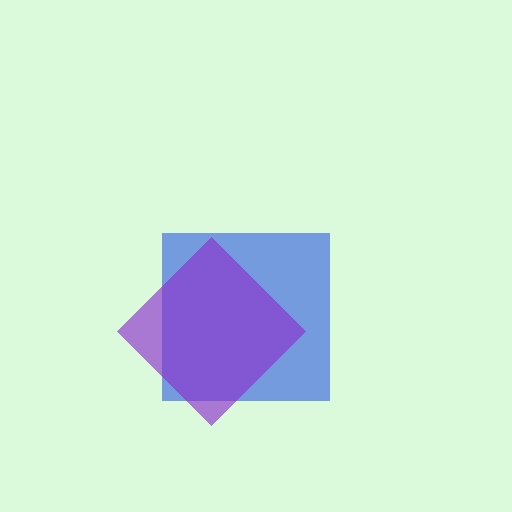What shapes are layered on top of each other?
The layered shapes are: a blue square, a purple diamond.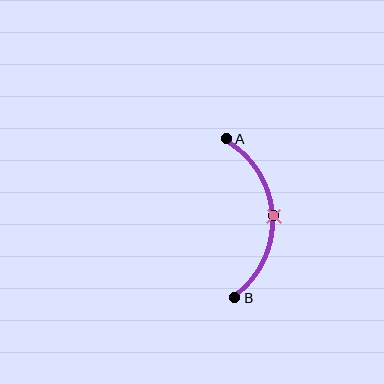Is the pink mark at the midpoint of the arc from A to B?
Yes. The pink mark lies on the arc at equal arc-length from both A and B — it is the arc midpoint.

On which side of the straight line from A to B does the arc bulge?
The arc bulges to the right of the straight line connecting A and B.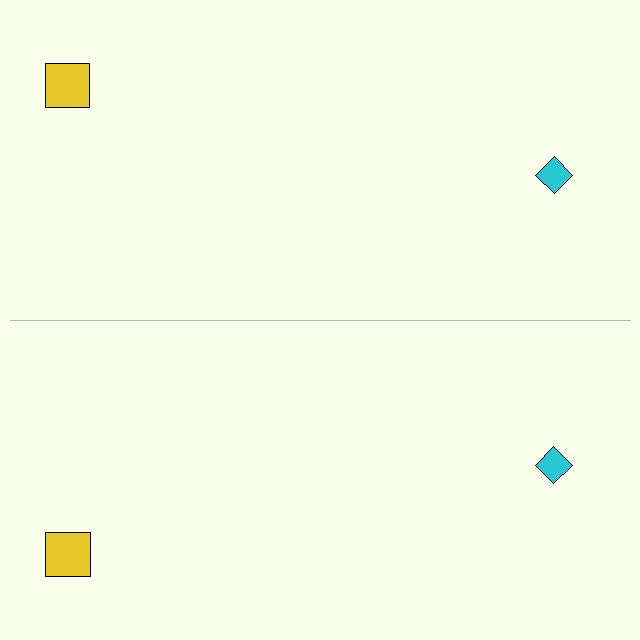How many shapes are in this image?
There are 4 shapes in this image.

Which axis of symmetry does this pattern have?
The pattern has a horizontal axis of symmetry running through the center of the image.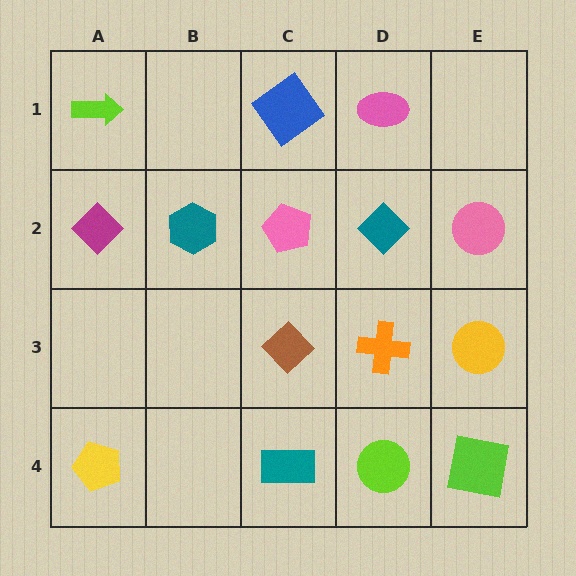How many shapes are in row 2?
5 shapes.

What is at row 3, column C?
A brown diamond.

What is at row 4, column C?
A teal rectangle.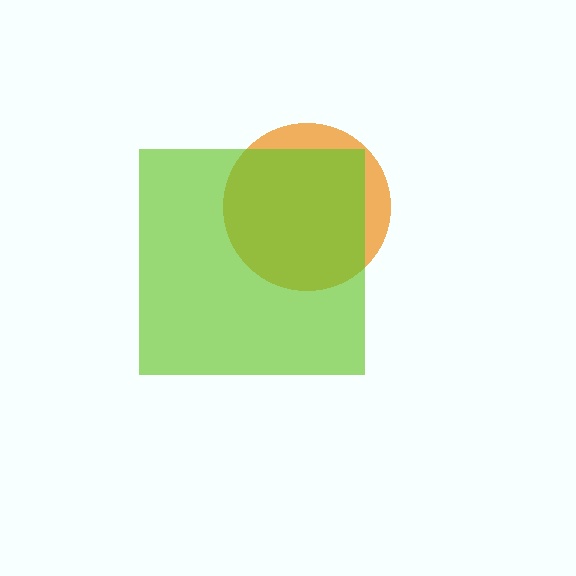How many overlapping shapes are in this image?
There are 2 overlapping shapes in the image.